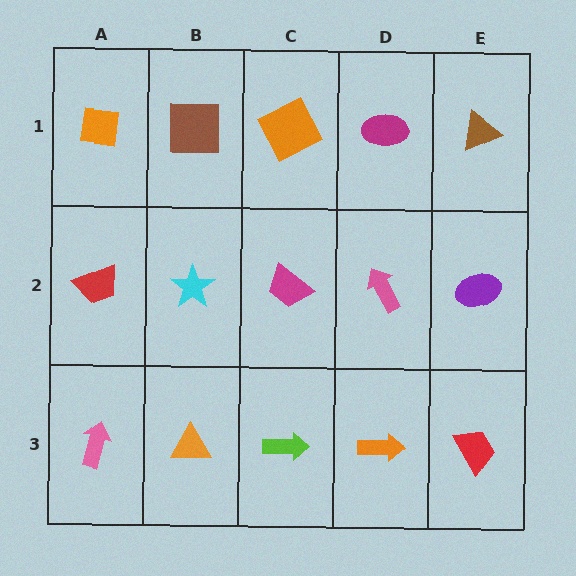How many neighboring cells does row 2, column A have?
3.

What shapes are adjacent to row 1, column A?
A red trapezoid (row 2, column A), a brown square (row 1, column B).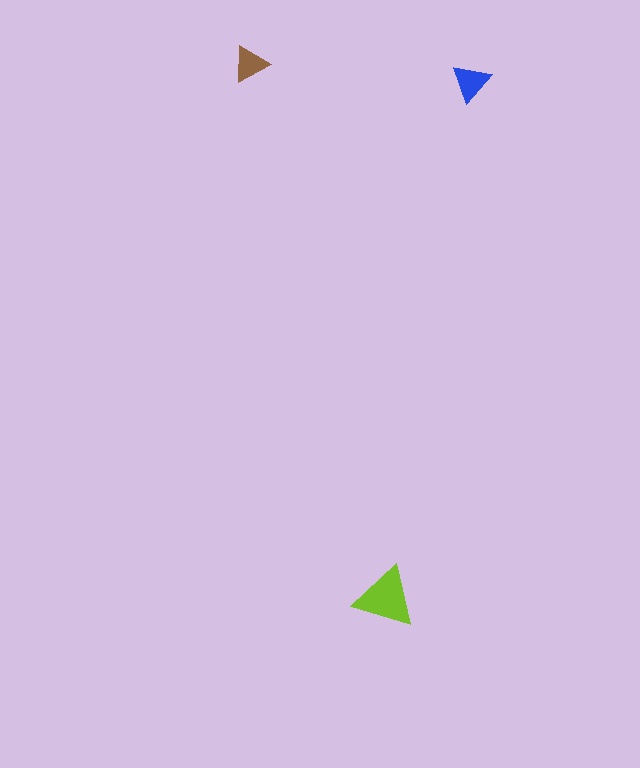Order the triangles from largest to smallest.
the lime one, the blue one, the brown one.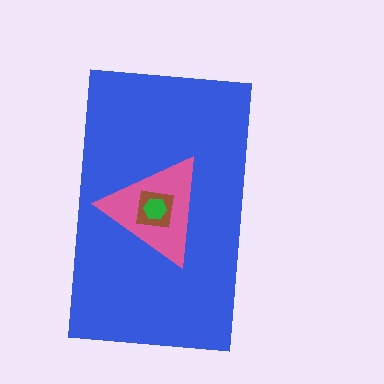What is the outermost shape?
The blue rectangle.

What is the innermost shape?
The green hexagon.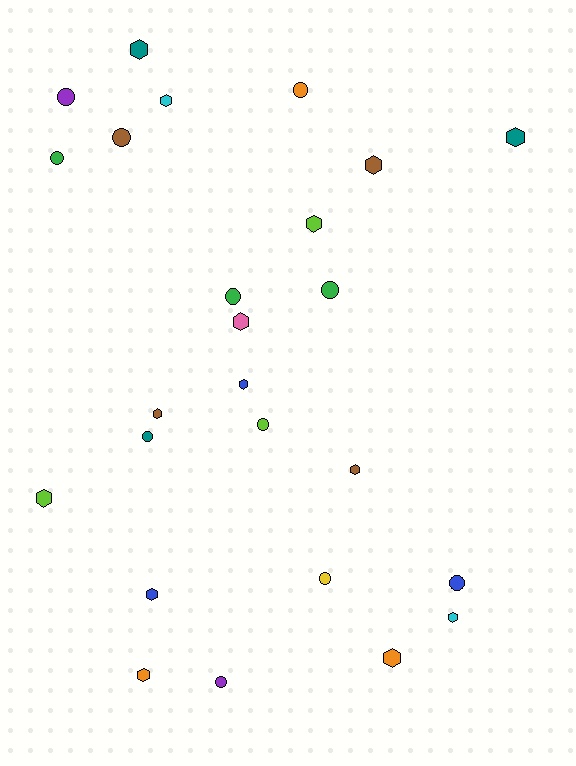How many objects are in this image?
There are 25 objects.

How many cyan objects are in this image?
There are 2 cyan objects.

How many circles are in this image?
There are 11 circles.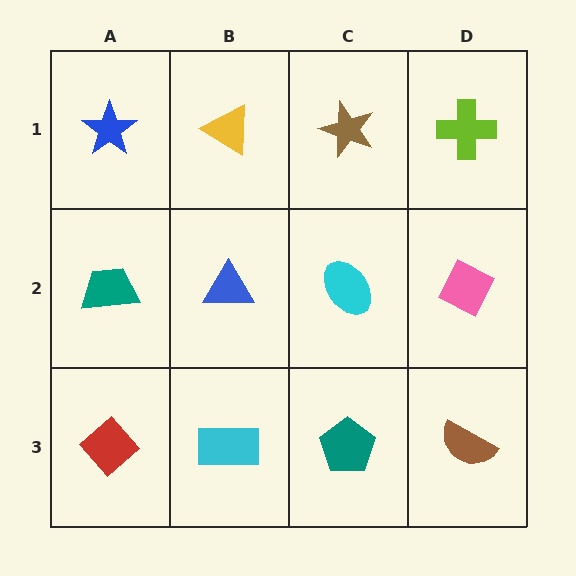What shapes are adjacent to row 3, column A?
A teal trapezoid (row 2, column A), a cyan rectangle (row 3, column B).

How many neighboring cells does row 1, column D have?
2.